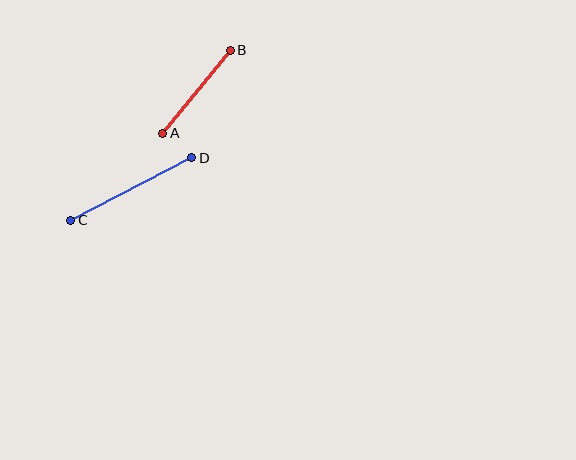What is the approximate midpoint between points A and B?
The midpoint is at approximately (196, 92) pixels.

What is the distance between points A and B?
The distance is approximately 107 pixels.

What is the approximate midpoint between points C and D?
The midpoint is at approximately (131, 189) pixels.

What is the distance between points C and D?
The distance is approximately 136 pixels.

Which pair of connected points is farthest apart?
Points C and D are farthest apart.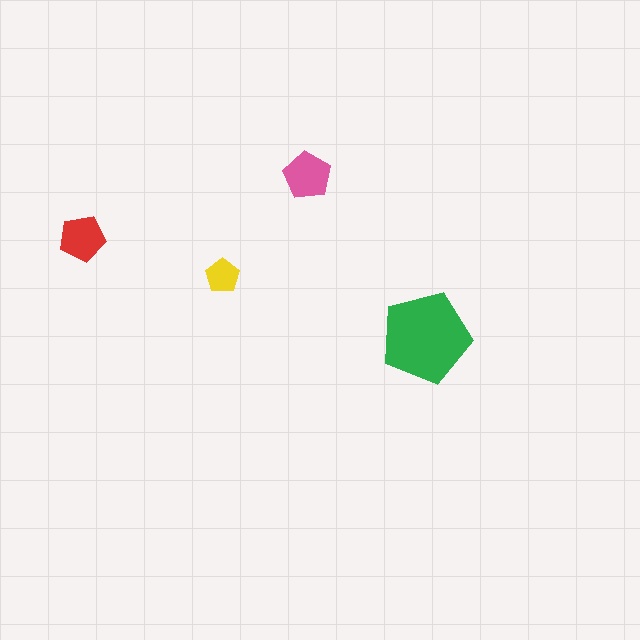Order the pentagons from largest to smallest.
the green one, the pink one, the red one, the yellow one.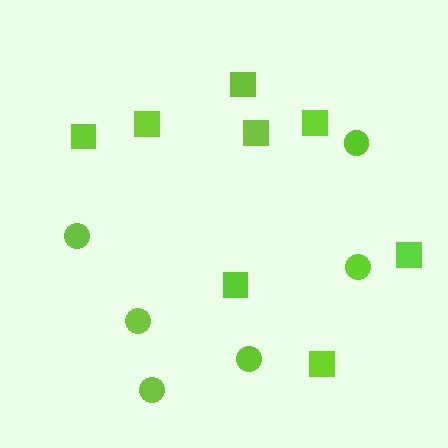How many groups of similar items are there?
There are 2 groups: one group of squares (8) and one group of circles (6).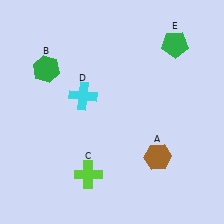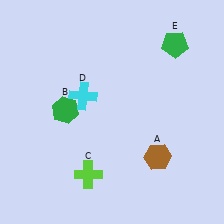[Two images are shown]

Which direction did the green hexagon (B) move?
The green hexagon (B) moved down.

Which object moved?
The green hexagon (B) moved down.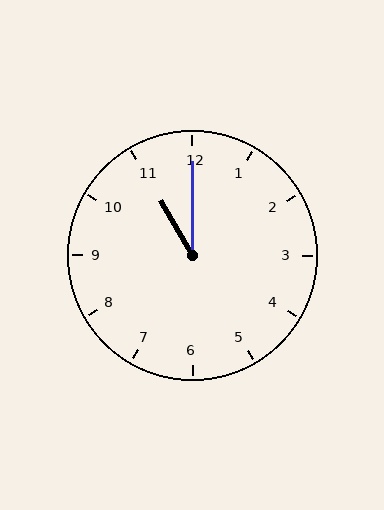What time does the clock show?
11:00.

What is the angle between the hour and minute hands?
Approximately 30 degrees.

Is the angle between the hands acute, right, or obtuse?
It is acute.